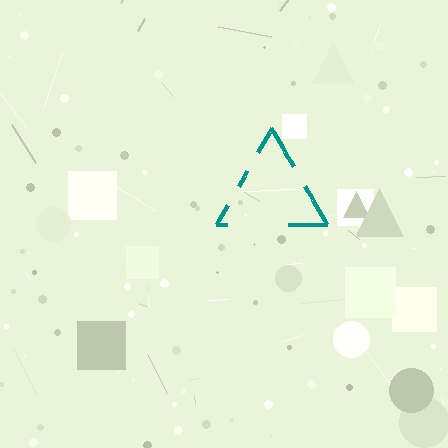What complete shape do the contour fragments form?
The contour fragments form a triangle.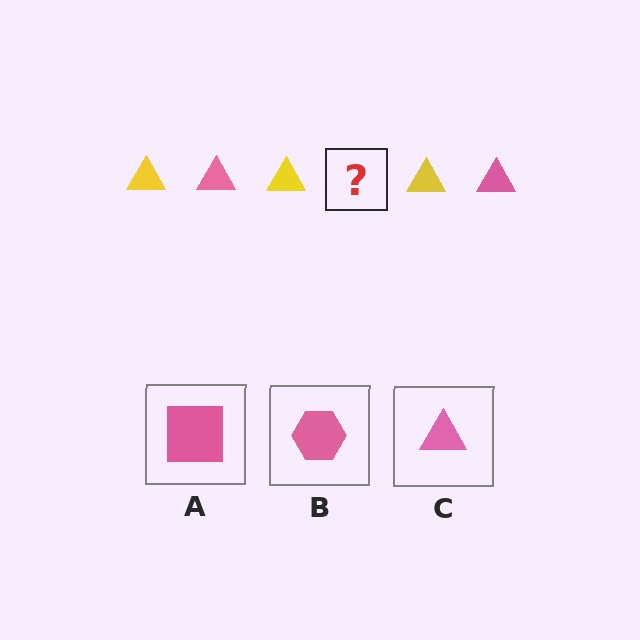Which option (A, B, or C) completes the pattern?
C.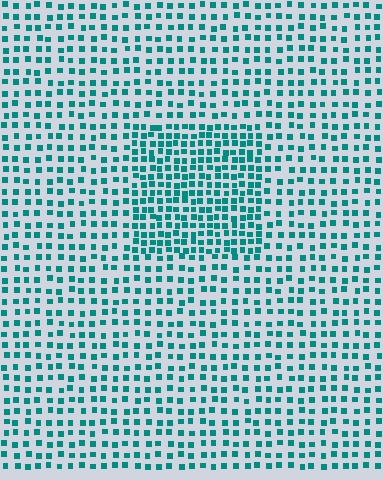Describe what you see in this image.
The image contains small teal elements arranged at two different densities. A rectangle-shaped region is visible where the elements are more densely packed than the surrounding area.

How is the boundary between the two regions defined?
The boundary is defined by a change in element density (approximately 1.8x ratio). All elements are the same color, size, and shape.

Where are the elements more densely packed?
The elements are more densely packed inside the rectangle boundary.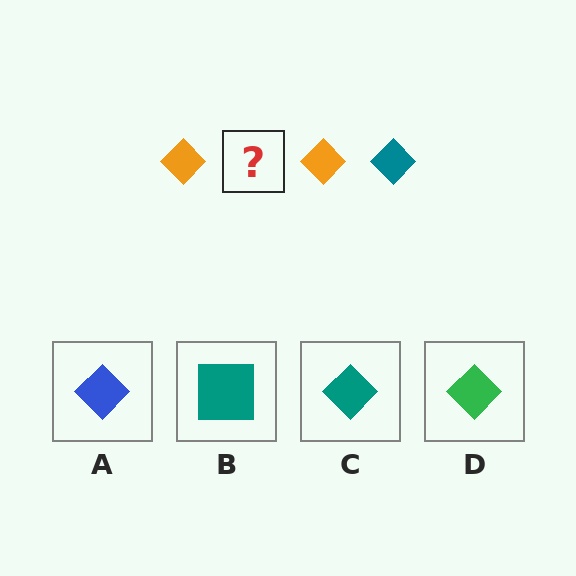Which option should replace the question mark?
Option C.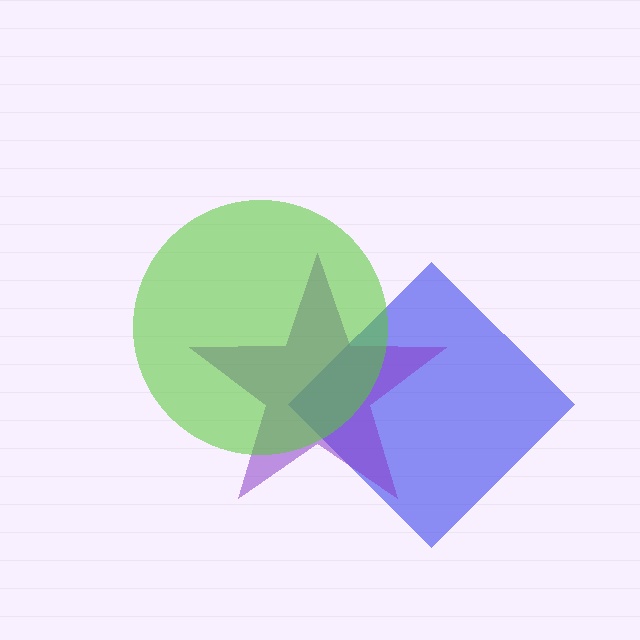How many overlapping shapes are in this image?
There are 3 overlapping shapes in the image.